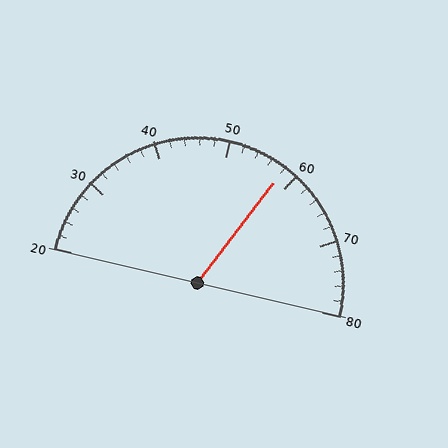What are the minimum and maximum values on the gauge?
The gauge ranges from 20 to 80.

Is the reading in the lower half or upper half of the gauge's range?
The reading is in the upper half of the range (20 to 80).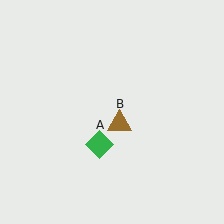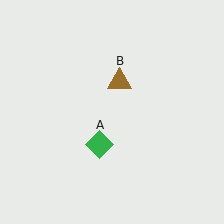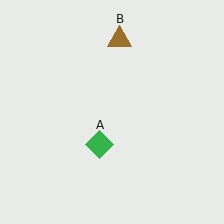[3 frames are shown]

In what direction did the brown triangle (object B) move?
The brown triangle (object B) moved up.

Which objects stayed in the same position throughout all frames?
Green diamond (object A) remained stationary.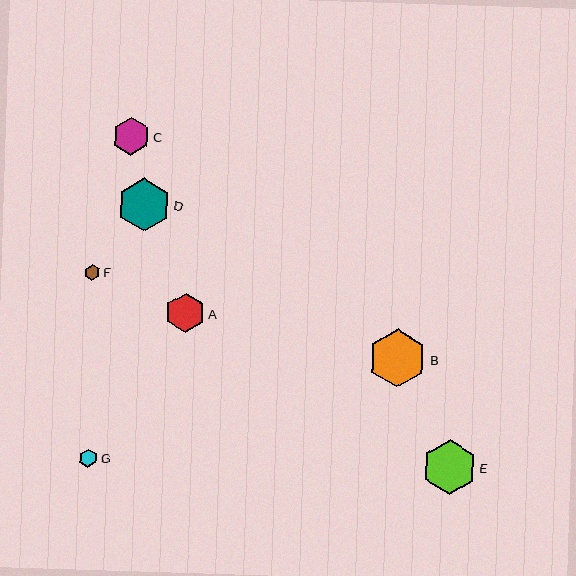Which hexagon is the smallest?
Hexagon F is the smallest with a size of approximately 16 pixels.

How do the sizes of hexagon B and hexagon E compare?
Hexagon B and hexagon E are approximately the same size.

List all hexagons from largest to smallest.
From largest to smallest: B, E, D, A, C, G, F.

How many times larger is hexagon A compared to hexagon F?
Hexagon A is approximately 2.5 times the size of hexagon F.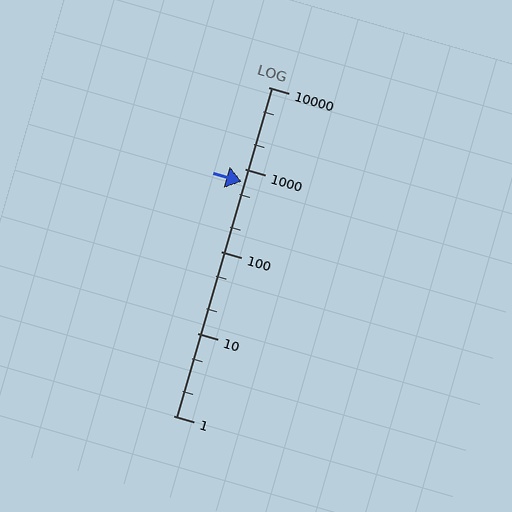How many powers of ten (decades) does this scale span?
The scale spans 4 decades, from 1 to 10000.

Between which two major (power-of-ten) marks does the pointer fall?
The pointer is between 100 and 1000.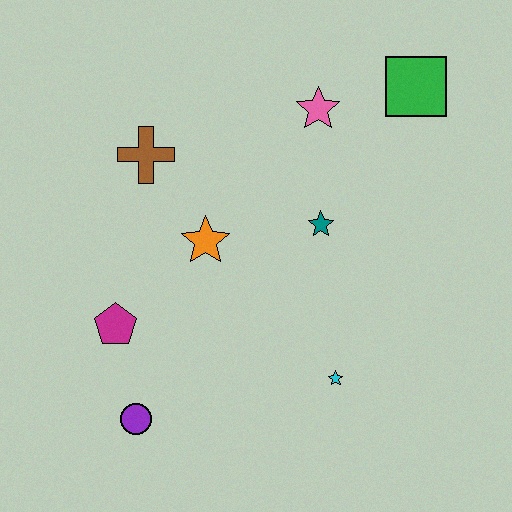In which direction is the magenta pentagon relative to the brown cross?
The magenta pentagon is below the brown cross.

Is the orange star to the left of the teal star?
Yes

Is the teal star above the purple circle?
Yes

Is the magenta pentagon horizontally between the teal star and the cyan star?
No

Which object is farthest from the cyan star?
The green square is farthest from the cyan star.